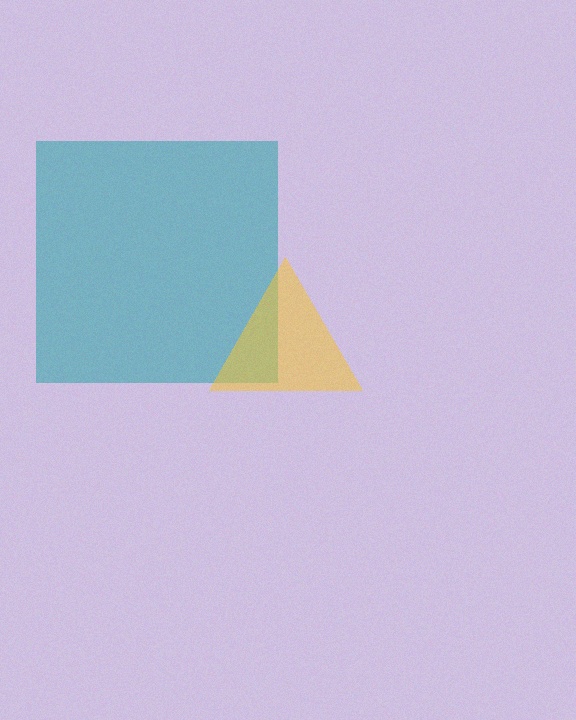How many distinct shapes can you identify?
There are 2 distinct shapes: a teal square, a yellow triangle.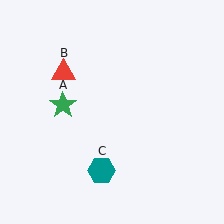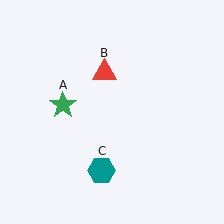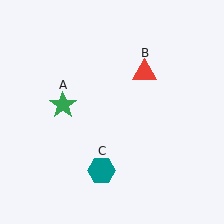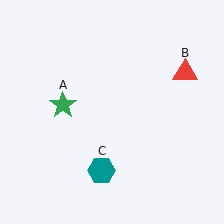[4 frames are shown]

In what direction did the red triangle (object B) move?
The red triangle (object B) moved right.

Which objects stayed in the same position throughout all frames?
Green star (object A) and teal hexagon (object C) remained stationary.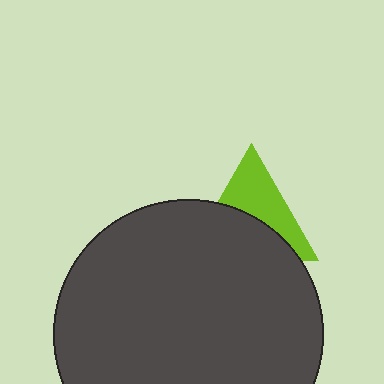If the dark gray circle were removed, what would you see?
You would see the complete lime triangle.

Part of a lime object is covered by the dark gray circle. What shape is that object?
It is a triangle.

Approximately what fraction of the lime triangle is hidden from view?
Roughly 53% of the lime triangle is hidden behind the dark gray circle.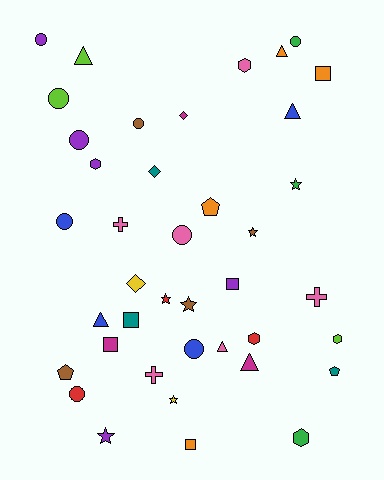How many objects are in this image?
There are 40 objects.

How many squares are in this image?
There are 5 squares.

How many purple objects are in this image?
There are 5 purple objects.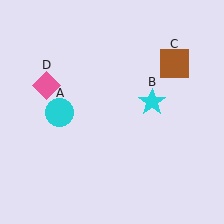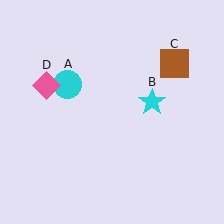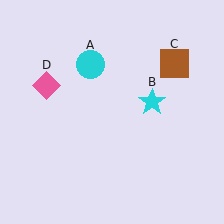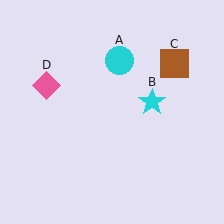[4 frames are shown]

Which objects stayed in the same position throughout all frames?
Cyan star (object B) and brown square (object C) and pink diamond (object D) remained stationary.